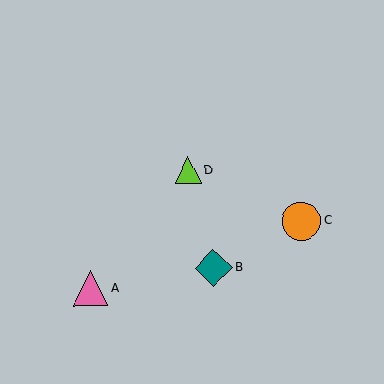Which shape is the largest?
The orange circle (labeled C) is the largest.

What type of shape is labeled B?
Shape B is a teal diamond.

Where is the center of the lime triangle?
The center of the lime triangle is at (188, 170).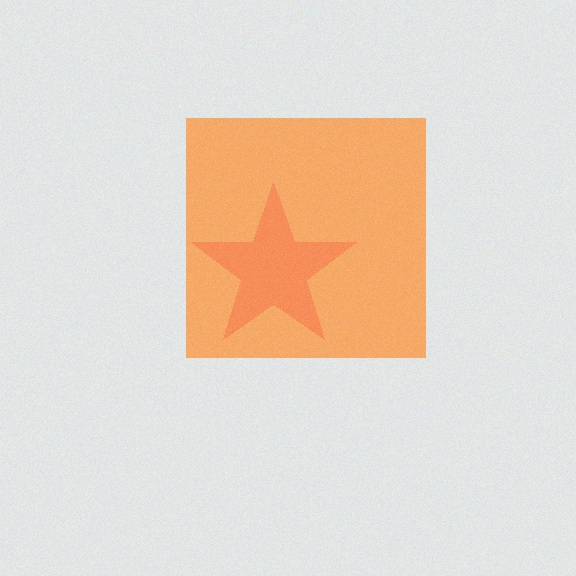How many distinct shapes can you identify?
There are 2 distinct shapes: a pink star, an orange square.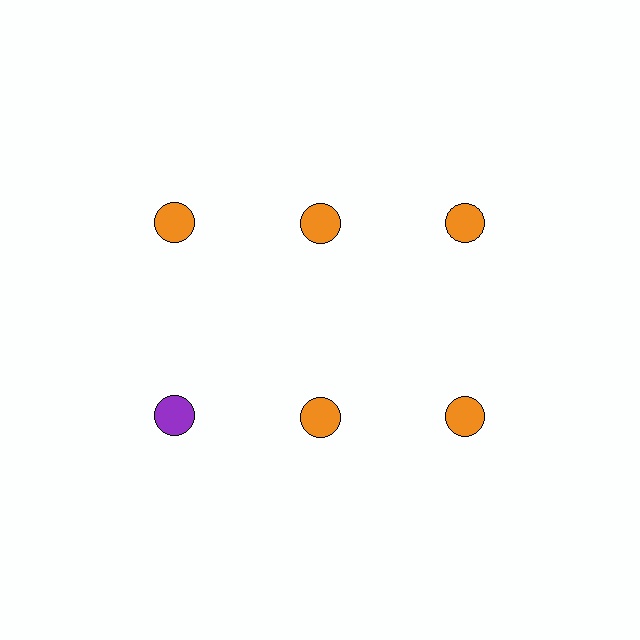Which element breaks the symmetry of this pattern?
The purple circle in the second row, leftmost column breaks the symmetry. All other shapes are orange circles.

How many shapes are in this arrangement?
There are 6 shapes arranged in a grid pattern.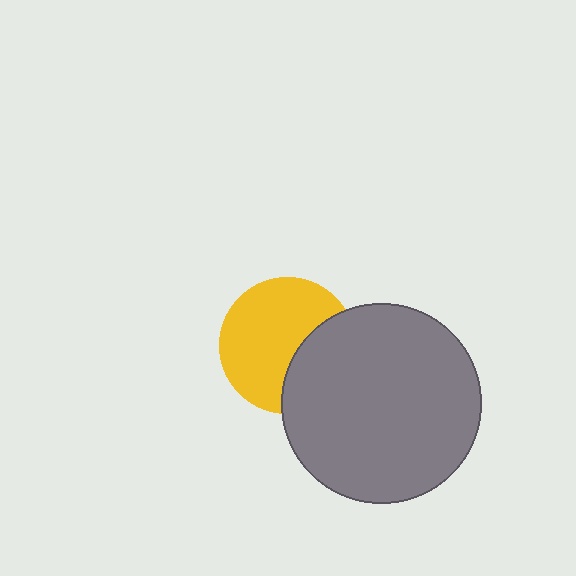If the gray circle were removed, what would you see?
You would see the complete yellow circle.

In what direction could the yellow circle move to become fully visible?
The yellow circle could move left. That would shift it out from behind the gray circle entirely.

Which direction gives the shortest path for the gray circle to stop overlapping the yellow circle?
Moving right gives the shortest separation.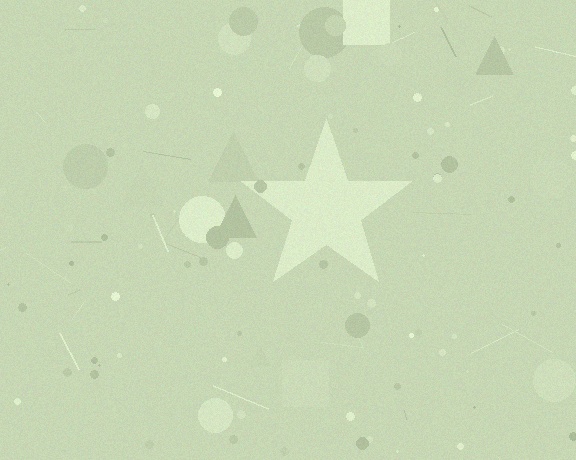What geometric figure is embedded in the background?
A star is embedded in the background.